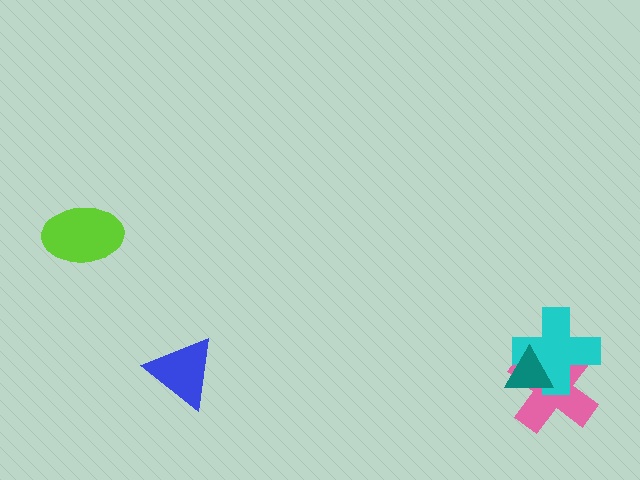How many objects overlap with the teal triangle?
2 objects overlap with the teal triangle.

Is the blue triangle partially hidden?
No, no other shape covers it.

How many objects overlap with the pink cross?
2 objects overlap with the pink cross.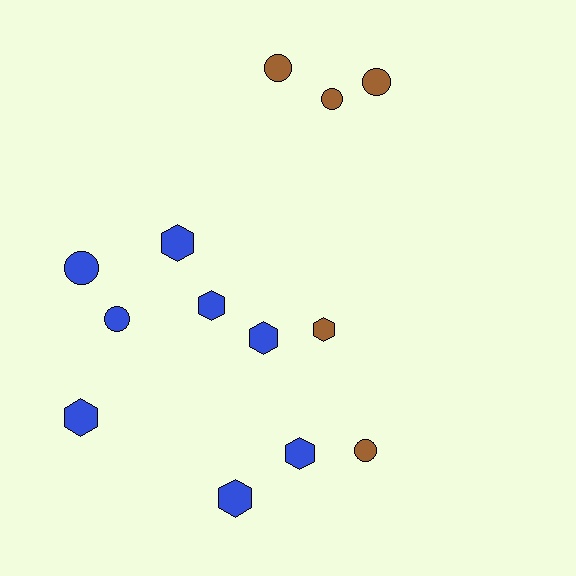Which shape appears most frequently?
Hexagon, with 7 objects.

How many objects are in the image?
There are 13 objects.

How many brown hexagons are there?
There is 1 brown hexagon.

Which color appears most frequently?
Blue, with 8 objects.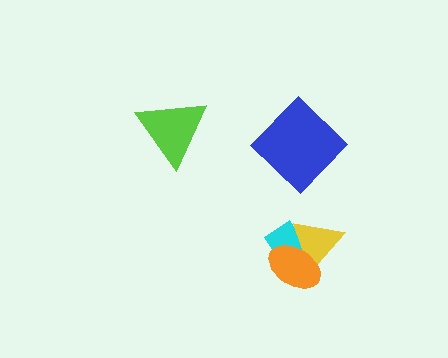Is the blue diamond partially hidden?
No, no other shape covers it.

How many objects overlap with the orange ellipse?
2 objects overlap with the orange ellipse.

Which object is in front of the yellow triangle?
The orange ellipse is in front of the yellow triangle.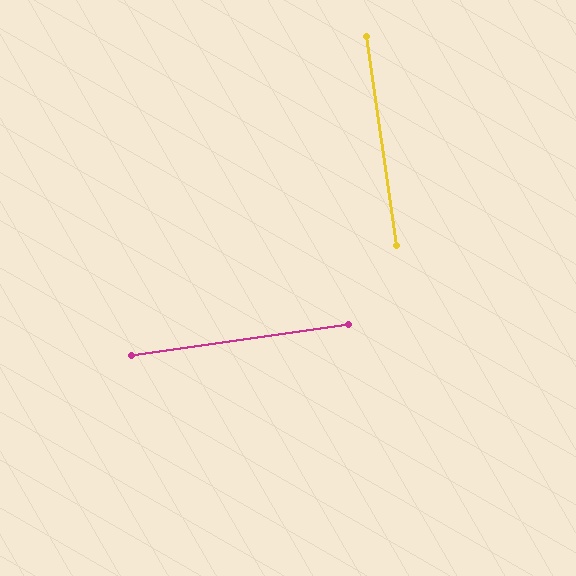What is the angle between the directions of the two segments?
Approximately 90 degrees.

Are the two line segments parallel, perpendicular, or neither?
Perpendicular — they meet at approximately 90°.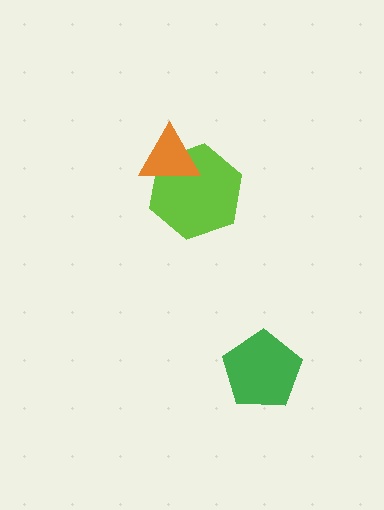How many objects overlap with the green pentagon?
0 objects overlap with the green pentagon.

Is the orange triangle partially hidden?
No, no other shape covers it.